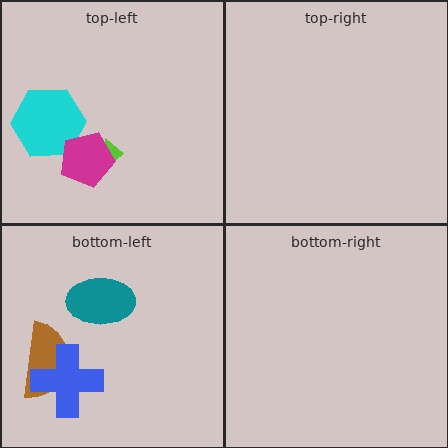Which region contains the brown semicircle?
The bottom-left region.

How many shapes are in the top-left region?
3.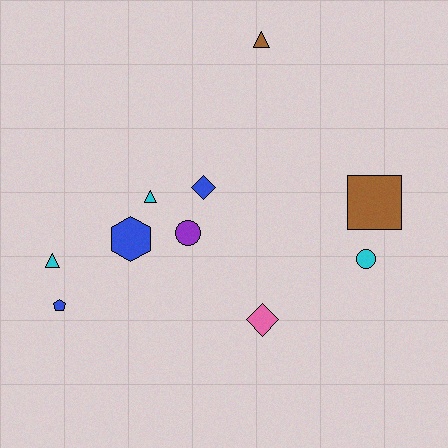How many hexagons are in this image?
There is 1 hexagon.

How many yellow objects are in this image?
There are no yellow objects.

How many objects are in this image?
There are 10 objects.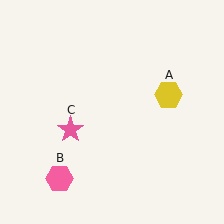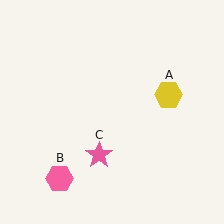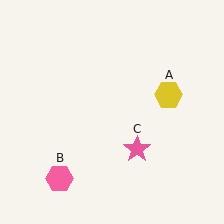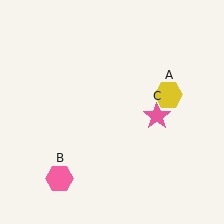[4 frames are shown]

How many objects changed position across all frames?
1 object changed position: pink star (object C).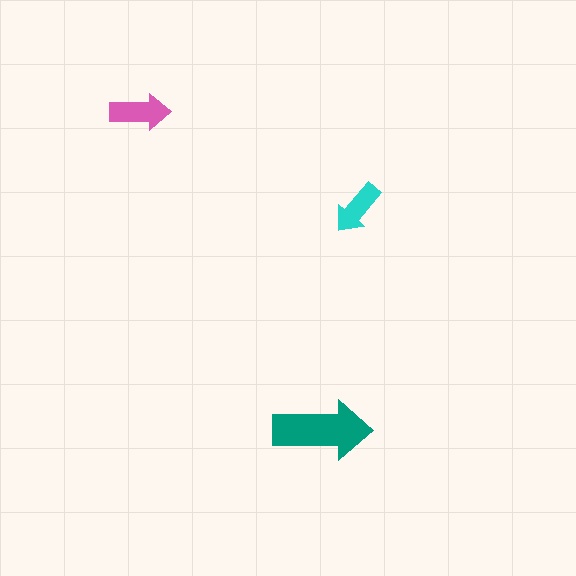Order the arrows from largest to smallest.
the teal one, the pink one, the cyan one.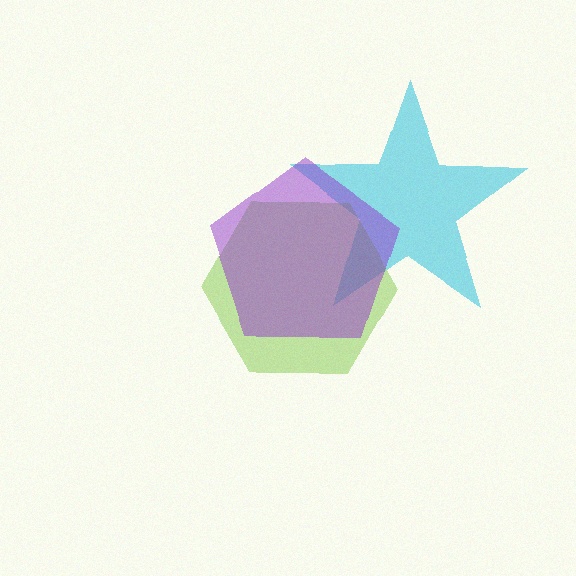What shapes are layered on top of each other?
The layered shapes are: a cyan star, a lime hexagon, a purple pentagon.